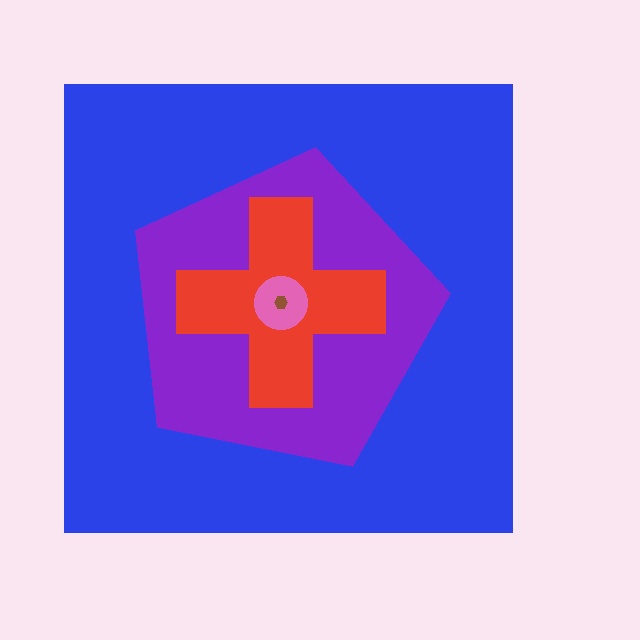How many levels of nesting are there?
5.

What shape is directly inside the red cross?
The pink circle.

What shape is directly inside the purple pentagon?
The red cross.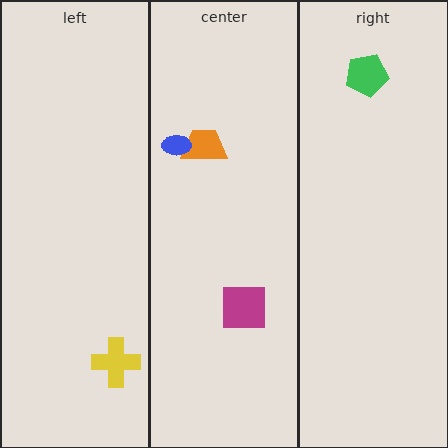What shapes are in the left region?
The yellow cross.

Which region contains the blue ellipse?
The center region.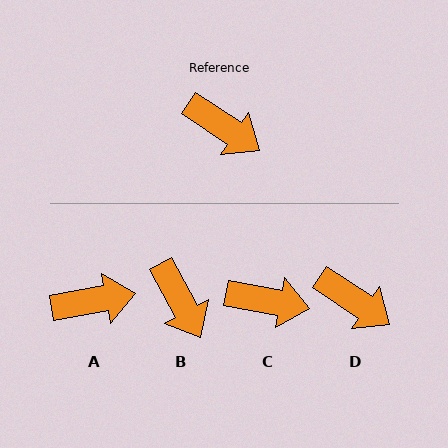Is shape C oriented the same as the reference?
No, it is off by about 23 degrees.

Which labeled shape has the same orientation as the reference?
D.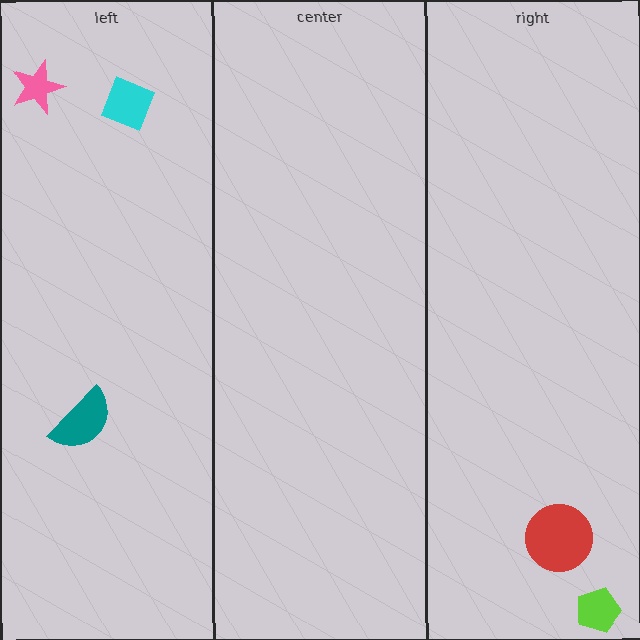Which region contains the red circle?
The right region.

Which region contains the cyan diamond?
The left region.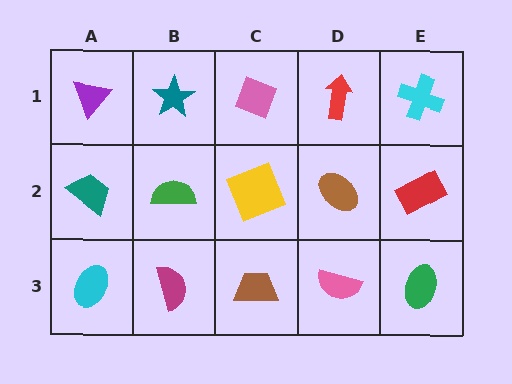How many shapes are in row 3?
5 shapes.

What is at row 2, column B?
A green semicircle.